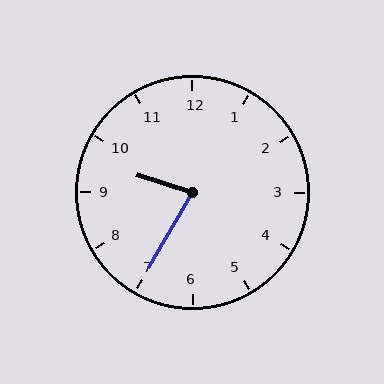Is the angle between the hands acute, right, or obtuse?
It is acute.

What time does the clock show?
9:35.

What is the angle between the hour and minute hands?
Approximately 78 degrees.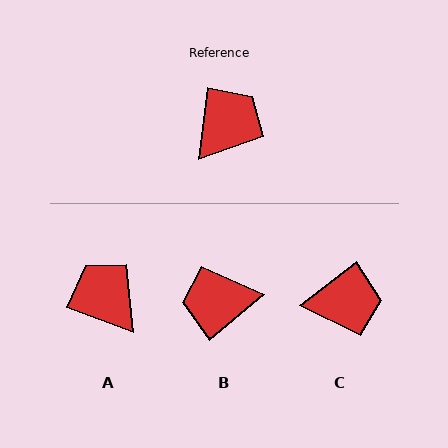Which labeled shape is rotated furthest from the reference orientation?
B, about 136 degrees away.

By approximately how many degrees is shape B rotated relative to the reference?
Approximately 136 degrees counter-clockwise.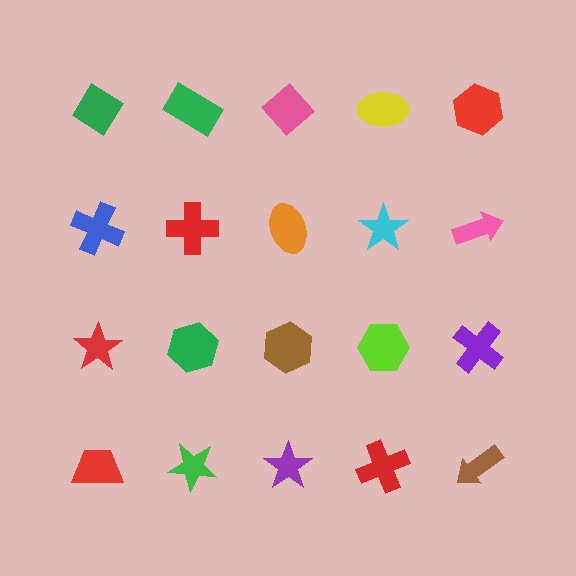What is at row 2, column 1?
A blue cross.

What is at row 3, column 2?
A green hexagon.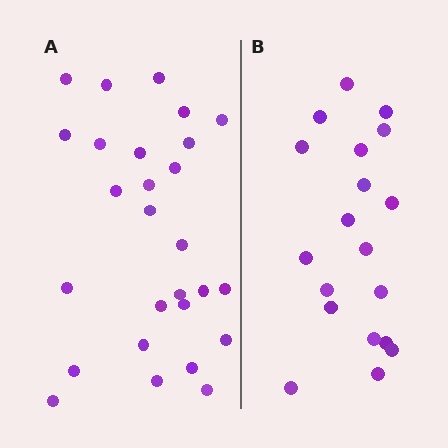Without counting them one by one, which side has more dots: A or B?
Region A (the left region) has more dots.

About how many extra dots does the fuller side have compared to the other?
Region A has roughly 8 or so more dots than region B.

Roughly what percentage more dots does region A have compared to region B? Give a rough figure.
About 40% more.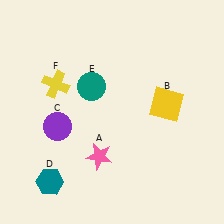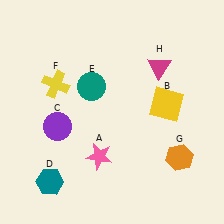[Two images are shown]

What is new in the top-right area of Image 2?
A magenta triangle (H) was added in the top-right area of Image 2.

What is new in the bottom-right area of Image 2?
An orange hexagon (G) was added in the bottom-right area of Image 2.